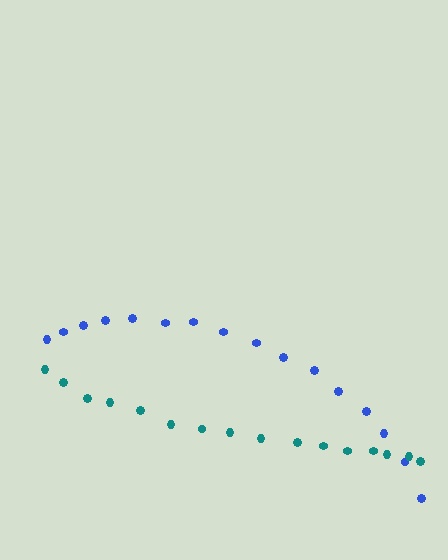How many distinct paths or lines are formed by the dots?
There are 2 distinct paths.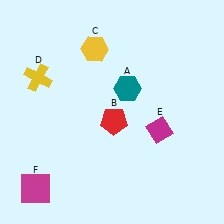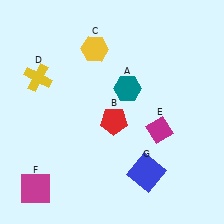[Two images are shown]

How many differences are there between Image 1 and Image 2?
There is 1 difference between the two images.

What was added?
A blue square (G) was added in Image 2.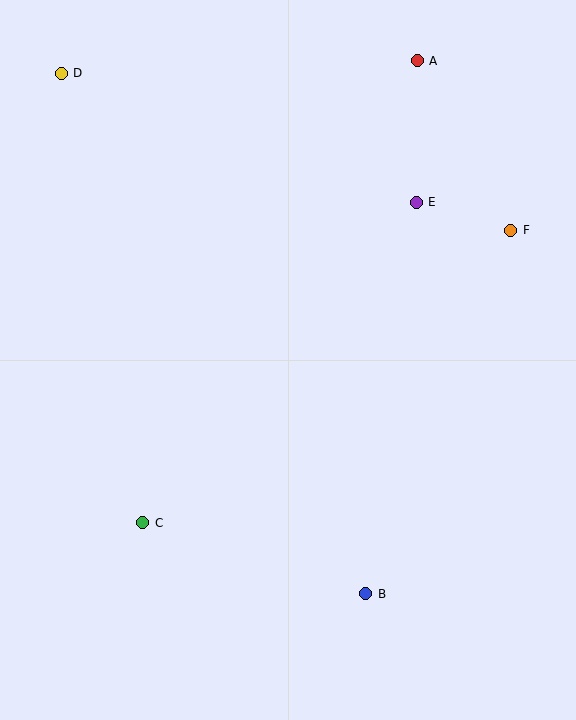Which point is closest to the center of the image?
Point E at (416, 202) is closest to the center.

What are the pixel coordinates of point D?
Point D is at (61, 73).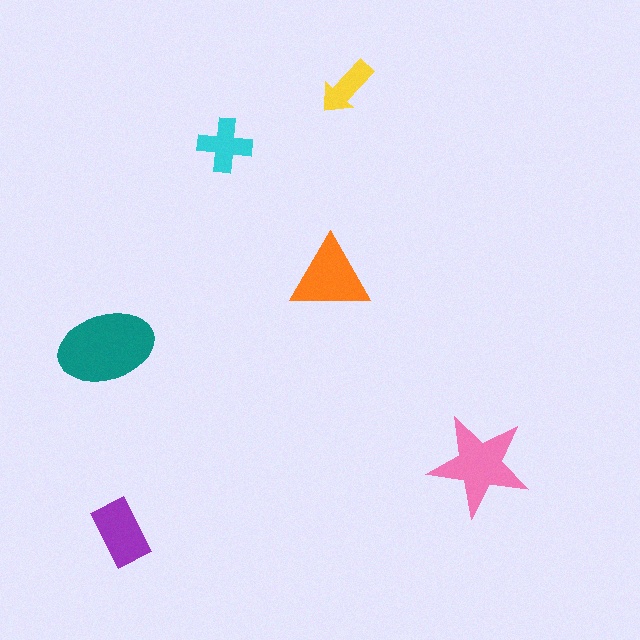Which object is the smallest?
The yellow arrow.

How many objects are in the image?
There are 6 objects in the image.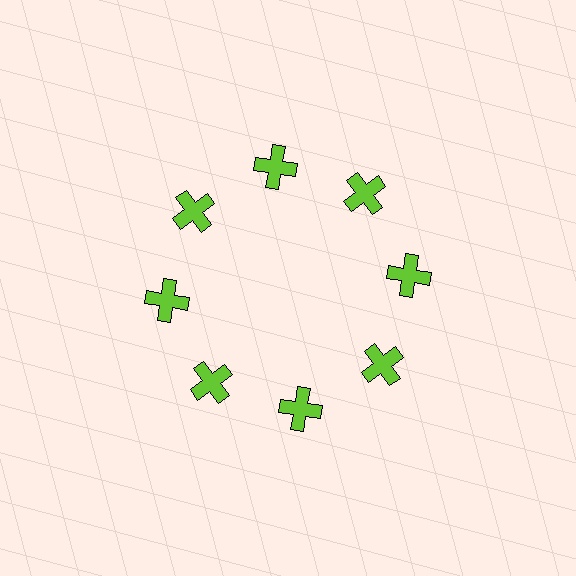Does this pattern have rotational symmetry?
Yes, this pattern has 8-fold rotational symmetry. It looks the same after rotating 45 degrees around the center.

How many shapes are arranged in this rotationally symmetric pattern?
There are 8 shapes, arranged in 8 groups of 1.